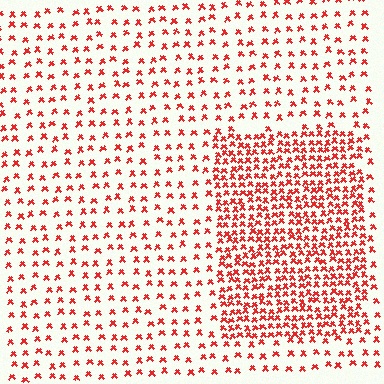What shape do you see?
I see a rectangle.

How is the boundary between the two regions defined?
The boundary is defined by a change in element density (approximately 2.5x ratio). All elements are the same color, size, and shape.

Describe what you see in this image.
The image contains small red elements arranged at two different densities. A rectangle-shaped region is visible where the elements are more densely packed than the surrounding area.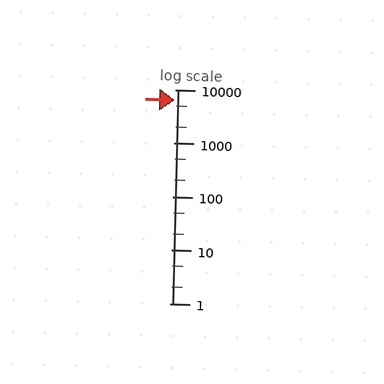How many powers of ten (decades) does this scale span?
The scale spans 4 decades, from 1 to 10000.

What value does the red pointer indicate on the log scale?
The pointer indicates approximately 6500.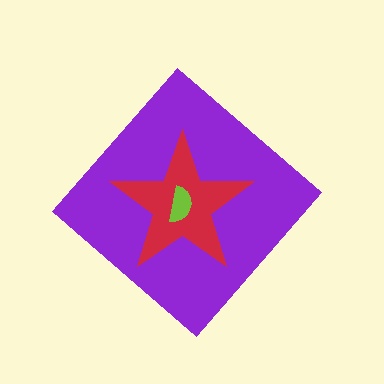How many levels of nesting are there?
3.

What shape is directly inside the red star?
The lime semicircle.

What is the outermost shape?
The purple diamond.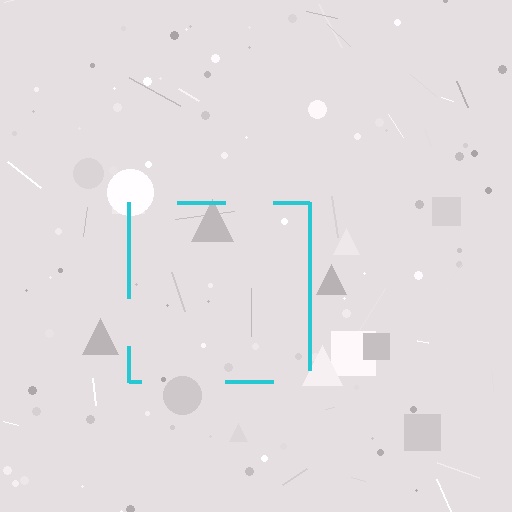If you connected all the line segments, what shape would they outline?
They would outline a square.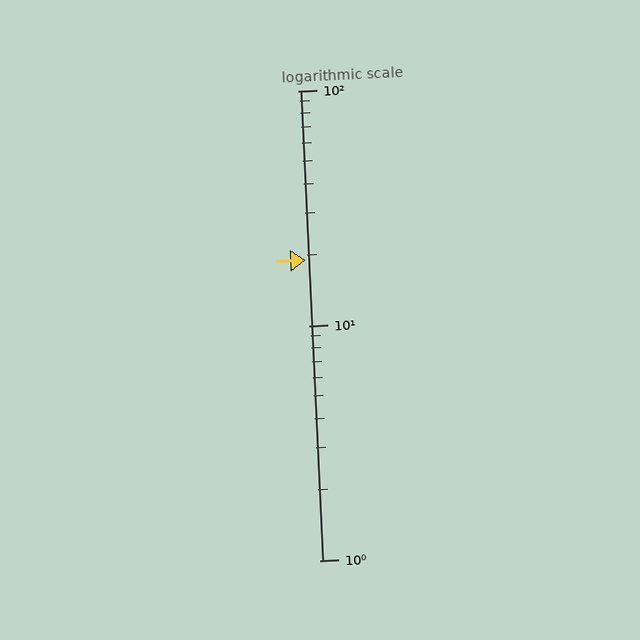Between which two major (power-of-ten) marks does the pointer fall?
The pointer is between 10 and 100.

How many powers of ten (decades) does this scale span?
The scale spans 2 decades, from 1 to 100.